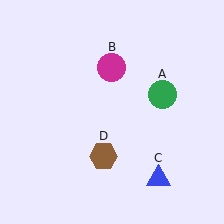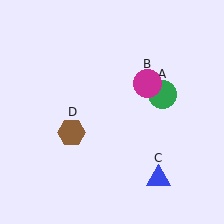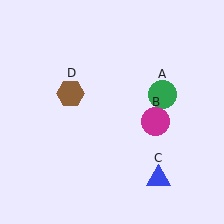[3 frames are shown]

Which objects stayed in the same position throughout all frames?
Green circle (object A) and blue triangle (object C) remained stationary.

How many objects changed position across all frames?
2 objects changed position: magenta circle (object B), brown hexagon (object D).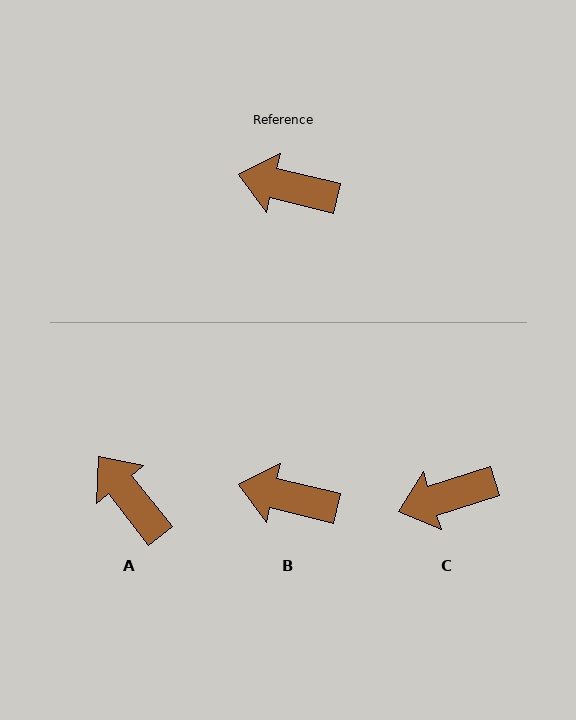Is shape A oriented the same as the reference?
No, it is off by about 38 degrees.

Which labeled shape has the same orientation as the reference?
B.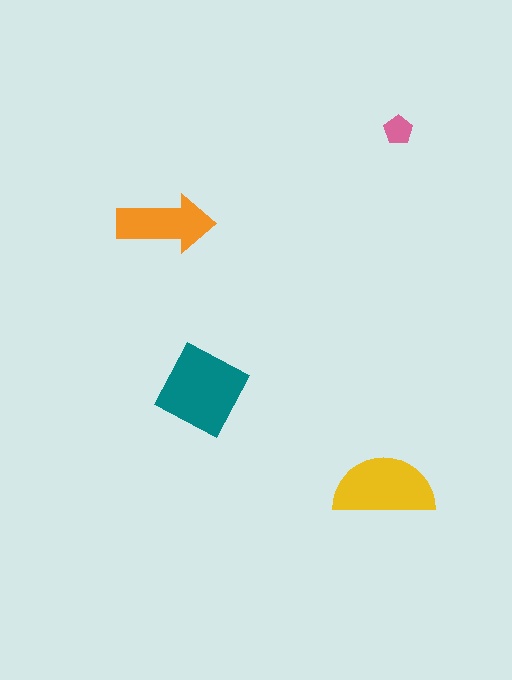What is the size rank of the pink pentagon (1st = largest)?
4th.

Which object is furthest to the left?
The orange arrow is leftmost.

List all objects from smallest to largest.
The pink pentagon, the orange arrow, the yellow semicircle, the teal diamond.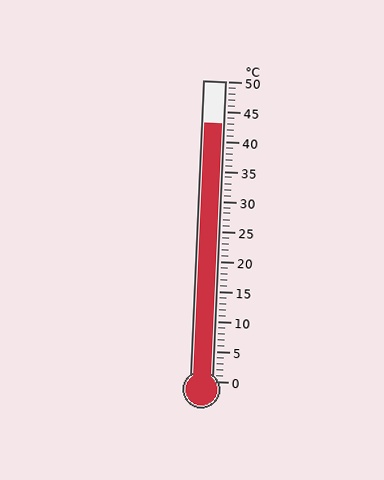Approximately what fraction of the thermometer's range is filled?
The thermometer is filled to approximately 85% of its range.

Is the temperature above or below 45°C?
The temperature is below 45°C.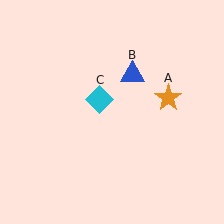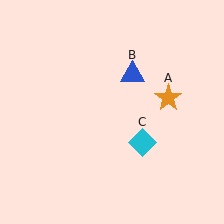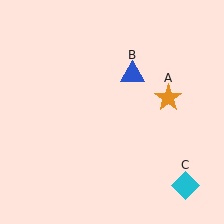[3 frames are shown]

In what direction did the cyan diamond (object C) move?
The cyan diamond (object C) moved down and to the right.